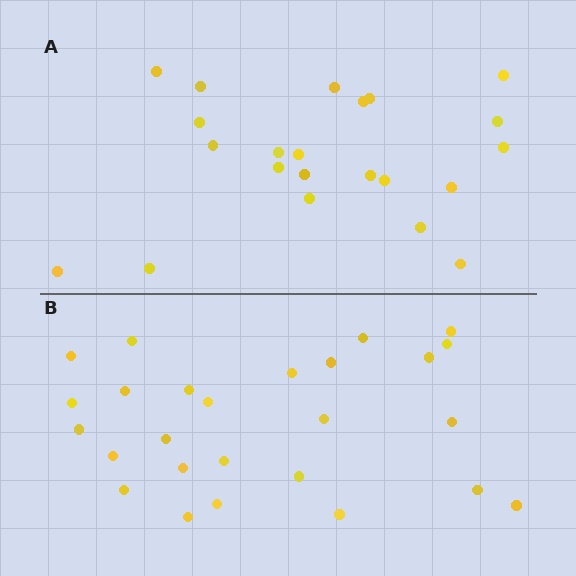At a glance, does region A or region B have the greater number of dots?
Region B (the bottom region) has more dots.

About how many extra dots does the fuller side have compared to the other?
Region B has about 4 more dots than region A.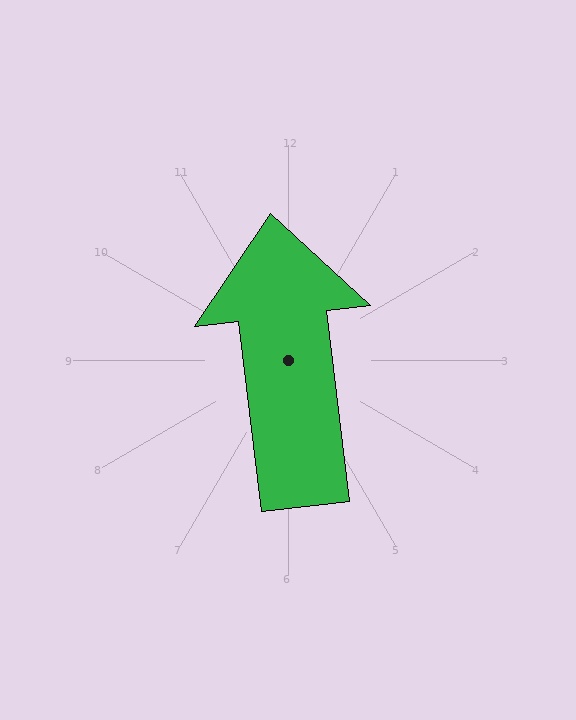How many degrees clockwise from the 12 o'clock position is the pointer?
Approximately 353 degrees.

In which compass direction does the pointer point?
North.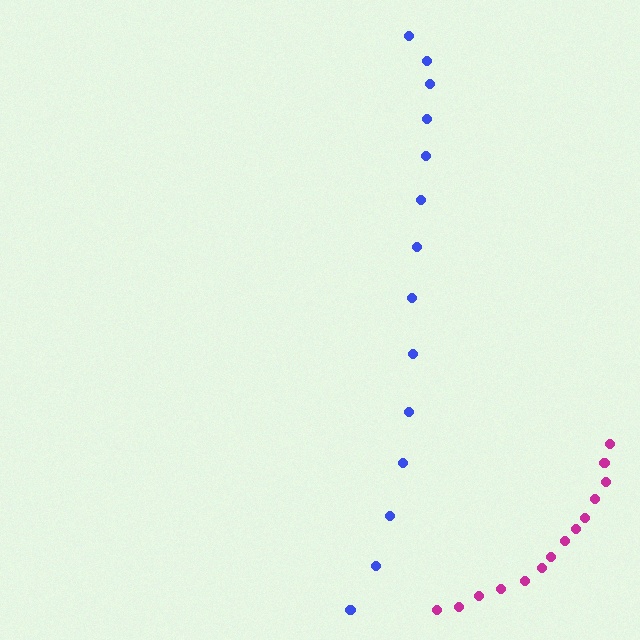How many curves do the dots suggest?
There are 2 distinct paths.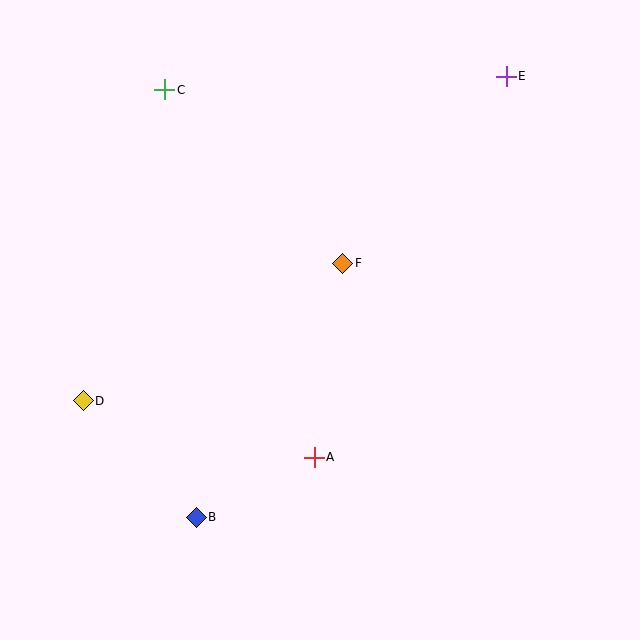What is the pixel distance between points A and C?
The distance between A and C is 397 pixels.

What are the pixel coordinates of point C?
Point C is at (165, 90).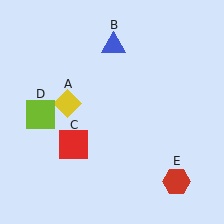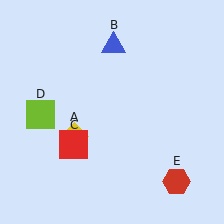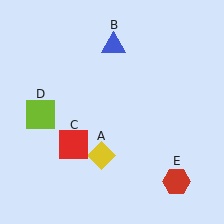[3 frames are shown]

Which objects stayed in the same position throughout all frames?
Blue triangle (object B) and red square (object C) and lime square (object D) and red hexagon (object E) remained stationary.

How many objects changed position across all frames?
1 object changed position: yellow diamond (object A).